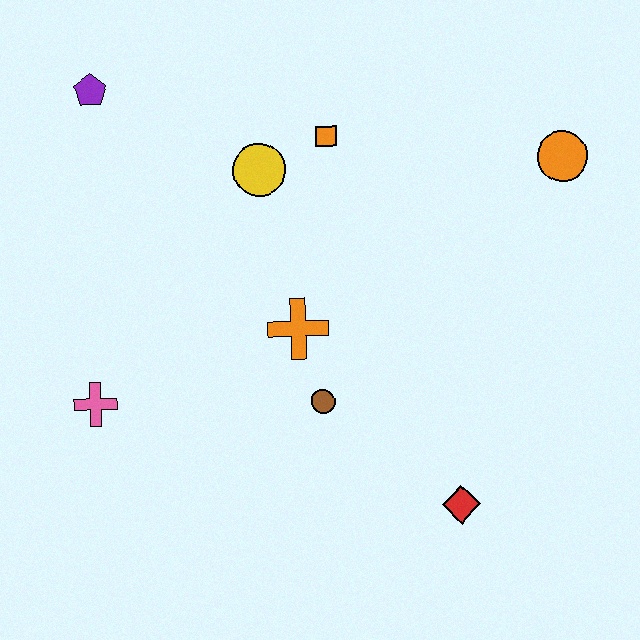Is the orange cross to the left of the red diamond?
Yes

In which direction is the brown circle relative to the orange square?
The brown circle is below the orange square.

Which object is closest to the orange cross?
The brown circle is closest to the orange cross.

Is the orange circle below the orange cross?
No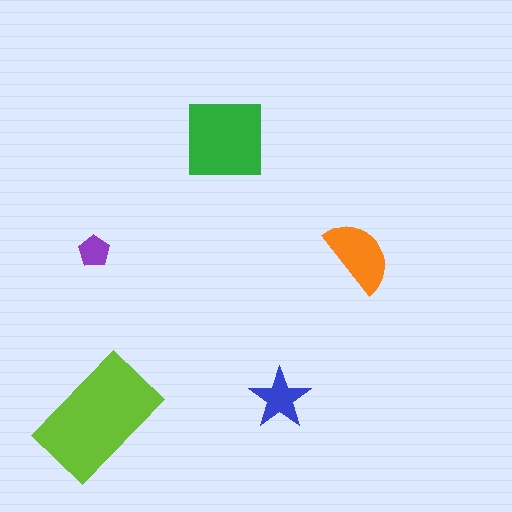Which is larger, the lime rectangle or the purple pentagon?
The lime rectangle.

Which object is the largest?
The lime rectangle.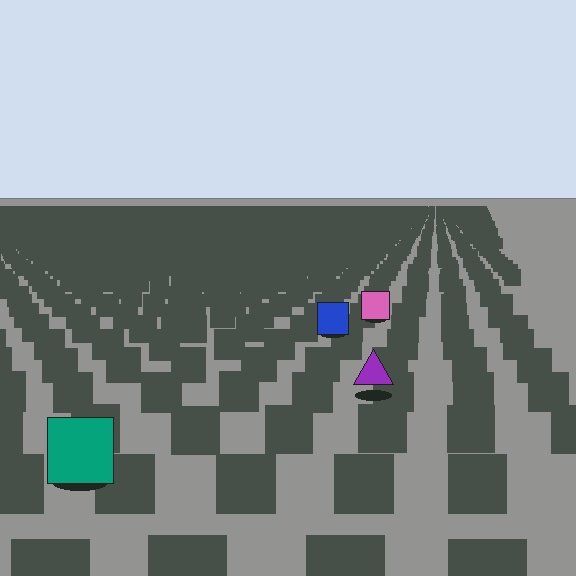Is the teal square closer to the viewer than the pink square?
Yes. The teal square is closer — you can tell from the texture gradient: the ground texture is coarser near it.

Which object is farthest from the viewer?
The pink square is farthest from the viewer. It appears smaller and the ground texture around it is denser.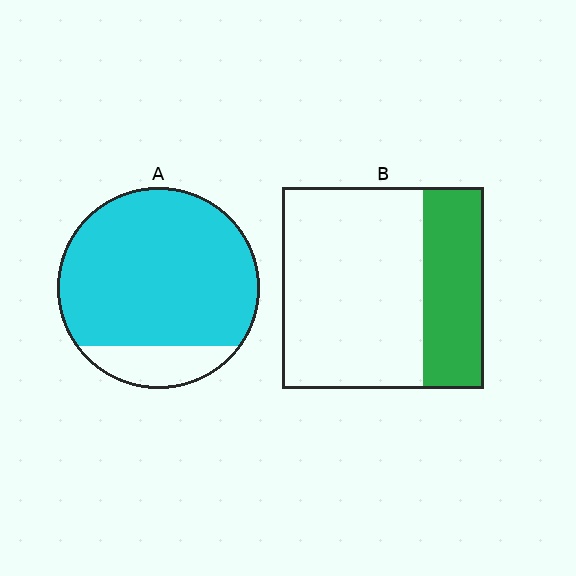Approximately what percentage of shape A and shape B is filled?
A is approximately 85% and B is approximately 30%.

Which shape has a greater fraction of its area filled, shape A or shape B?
Shape A.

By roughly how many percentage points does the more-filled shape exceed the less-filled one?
By roughly 55 percentage points (A over B).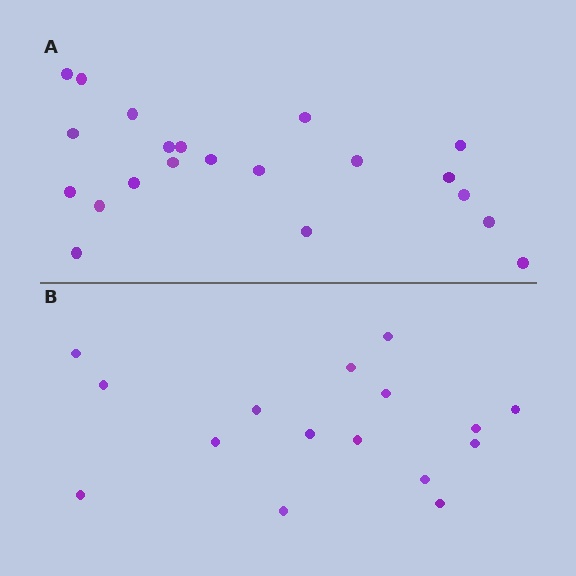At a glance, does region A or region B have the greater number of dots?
Region A (the top region) has more dots.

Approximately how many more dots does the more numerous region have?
Region A has about 5 more dots than region B.